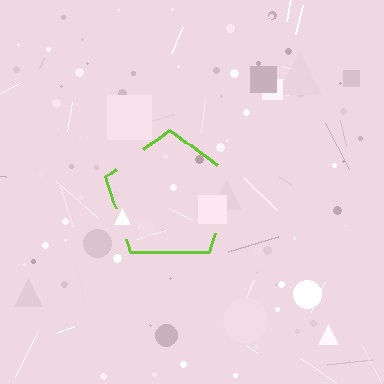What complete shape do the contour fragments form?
The contour fragments form a pentagon.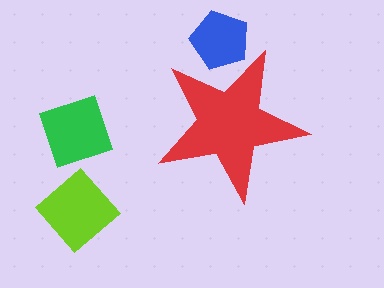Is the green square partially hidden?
No, the green square is fully visible.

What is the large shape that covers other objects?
A red star.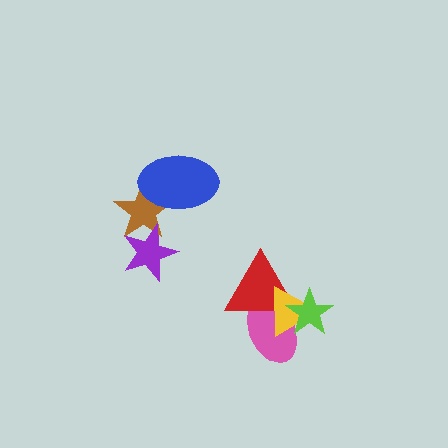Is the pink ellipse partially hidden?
Yes, it is partially covered by another shape.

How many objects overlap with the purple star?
1 object overlaps with the purple star.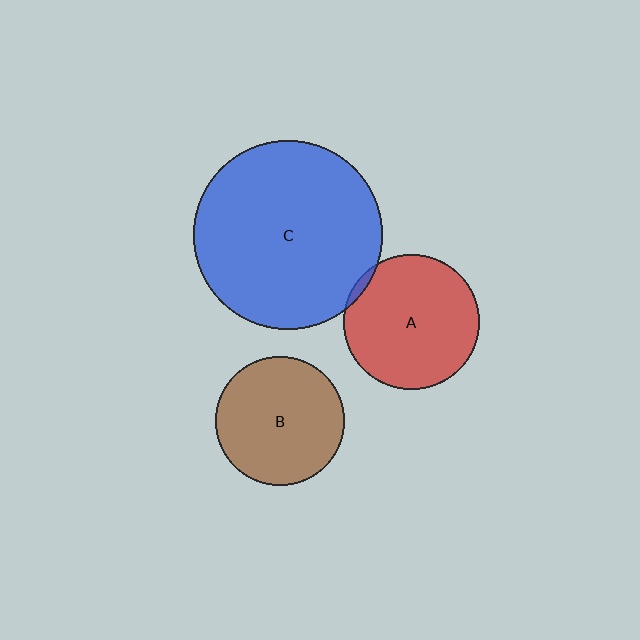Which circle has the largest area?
Circle C (blue).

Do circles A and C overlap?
Yes.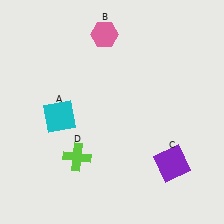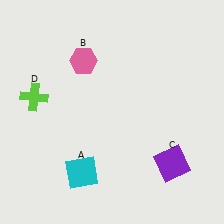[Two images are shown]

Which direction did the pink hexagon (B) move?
The pink hexagon (B) moved down.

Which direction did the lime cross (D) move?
The lime cross (D) moved up.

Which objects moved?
The objects that moved are: the cyan square (A), the pink hexagon (B), the lime cross (D).